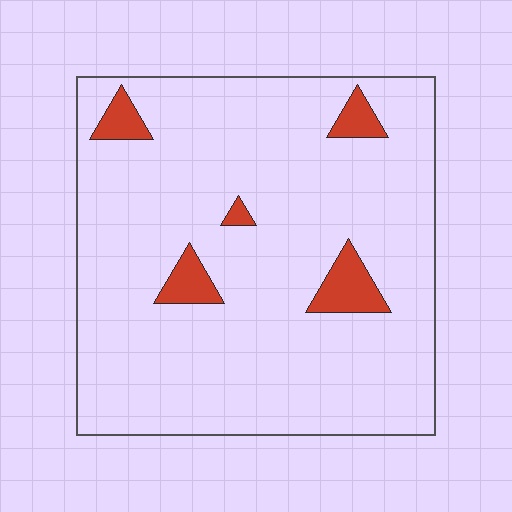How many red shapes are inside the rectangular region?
5.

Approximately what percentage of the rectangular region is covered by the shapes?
Approximately 10%.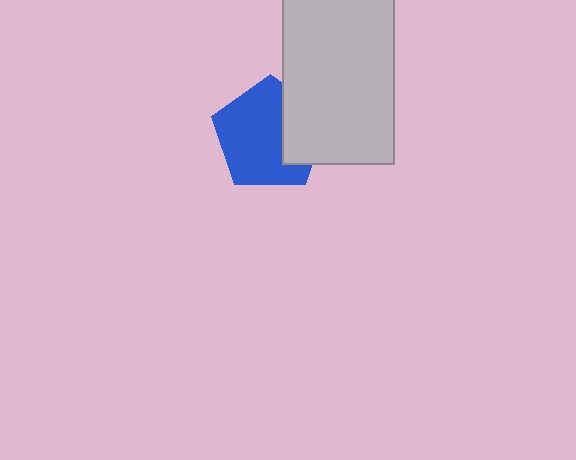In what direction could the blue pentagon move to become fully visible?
The blue pentagon could move left. That would shift it out from behind the light gray rectangle entirely.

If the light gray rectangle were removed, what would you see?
You would see the complete blue pentagon.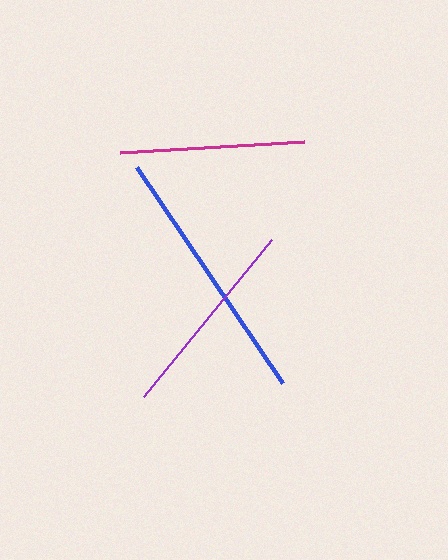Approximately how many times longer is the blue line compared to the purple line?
The blue line is approximately 1.3 times the length of the purple line.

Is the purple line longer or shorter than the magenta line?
The purple line is longer than the magenta line.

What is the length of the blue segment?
The blue segment is approximately 260 pixels long.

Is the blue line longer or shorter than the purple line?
The blue line is longer than the purple line.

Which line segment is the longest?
The blue line is the longest at approximately 260 pixels.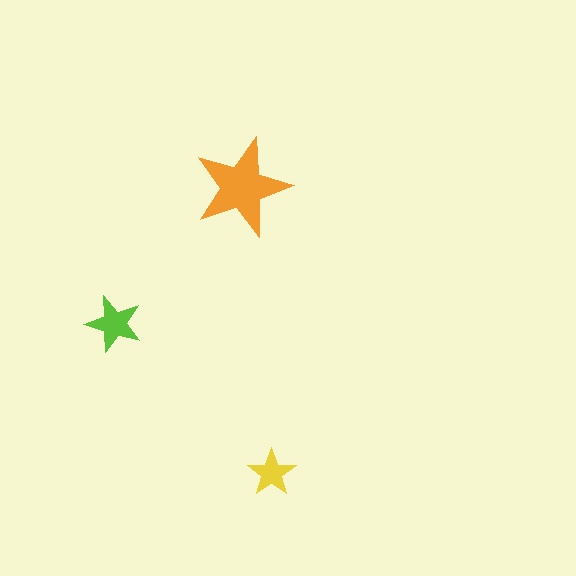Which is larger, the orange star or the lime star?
The orange one.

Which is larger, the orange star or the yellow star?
The orange one.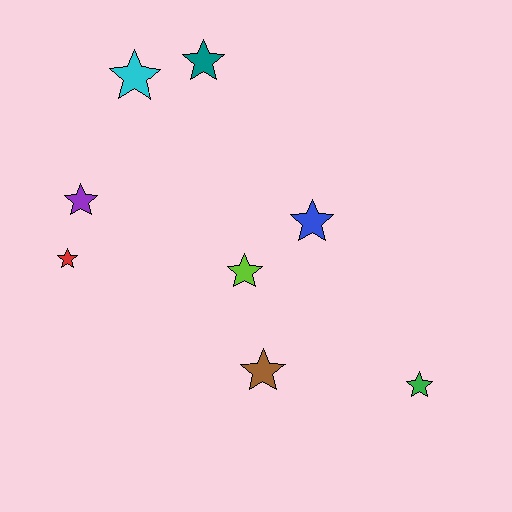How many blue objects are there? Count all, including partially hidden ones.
There is 1 blue object.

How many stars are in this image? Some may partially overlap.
There are 8 stars.